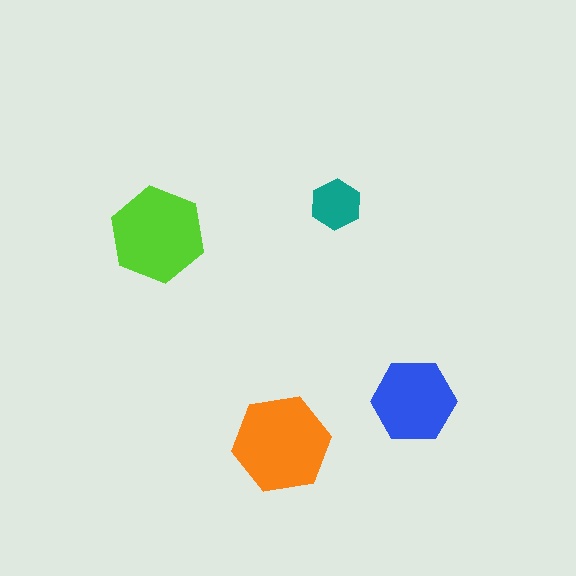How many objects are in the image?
There are 4 objects in the image.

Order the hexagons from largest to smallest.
the orange one, the lime one, the blue one, the teal one.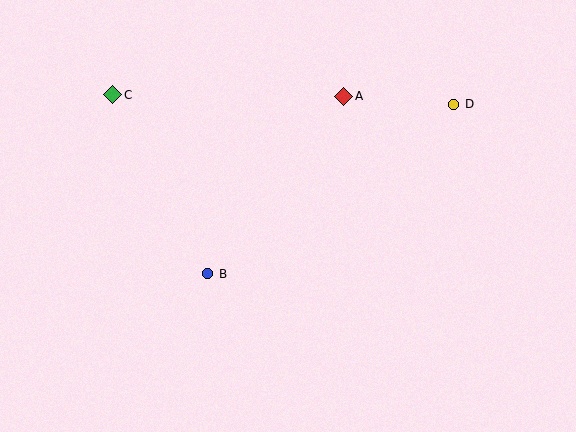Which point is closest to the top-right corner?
Point D is closest to the top-right corner.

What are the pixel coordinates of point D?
Point D is at (454, 104).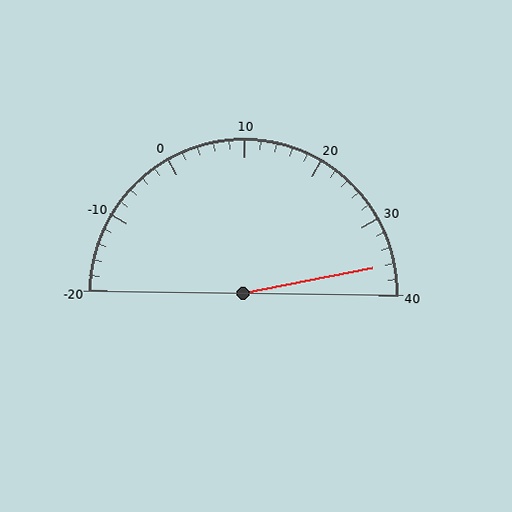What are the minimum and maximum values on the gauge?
The gauge ranges from -20 to 40.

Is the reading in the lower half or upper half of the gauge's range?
The reading is in the upper half of the range (-20 to 40).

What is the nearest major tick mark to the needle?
The nearest major tick mark is 40.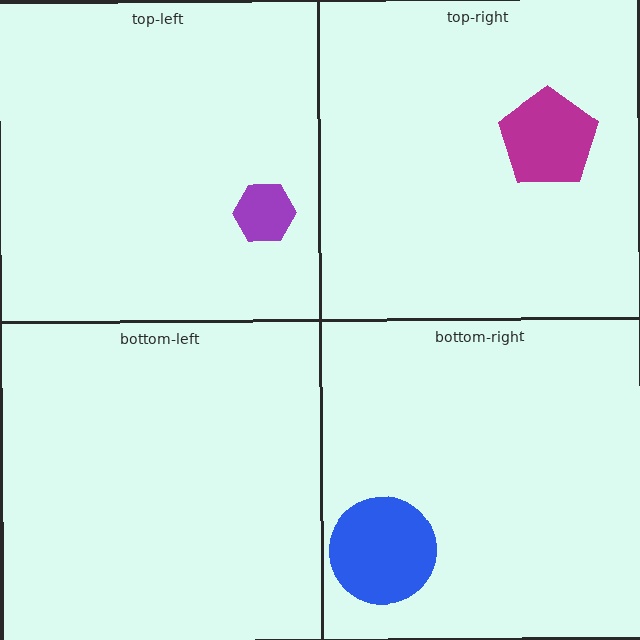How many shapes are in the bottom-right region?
1.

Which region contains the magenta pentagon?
The top-right region.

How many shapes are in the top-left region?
1.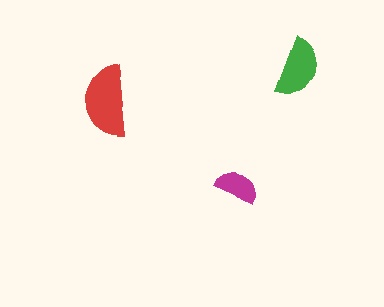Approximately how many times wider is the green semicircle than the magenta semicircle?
About 1.5 times wider.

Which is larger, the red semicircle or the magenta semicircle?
The red one.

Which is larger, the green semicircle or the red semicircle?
The red one.